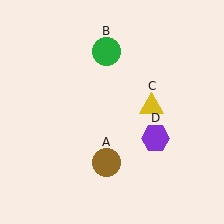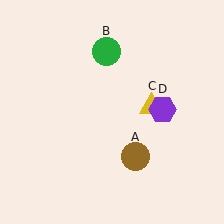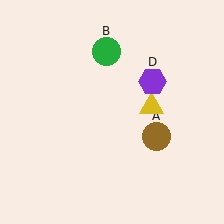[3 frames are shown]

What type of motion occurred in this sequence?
The brown circle (object A), purple hexagon (object D) rotated counterclockwise around the center of the scene.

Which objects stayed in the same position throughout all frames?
Green circle (object B) and yellow triangle (object C) remained stationary.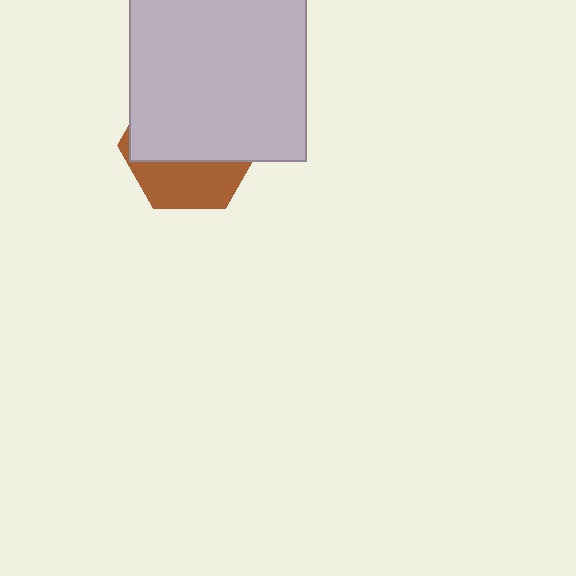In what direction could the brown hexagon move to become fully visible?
The brown hexagon could move down. That would shift it out from behind the light gray square entirely.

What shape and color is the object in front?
The object in front is a light gray square.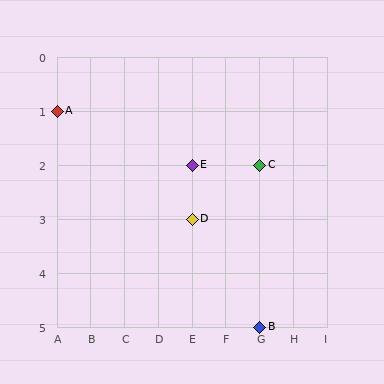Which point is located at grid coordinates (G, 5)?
Point B is at (G, 5).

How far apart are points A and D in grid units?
Points A and D are 4 columns and 2 rows apart (about 4.5 grid units diagonally).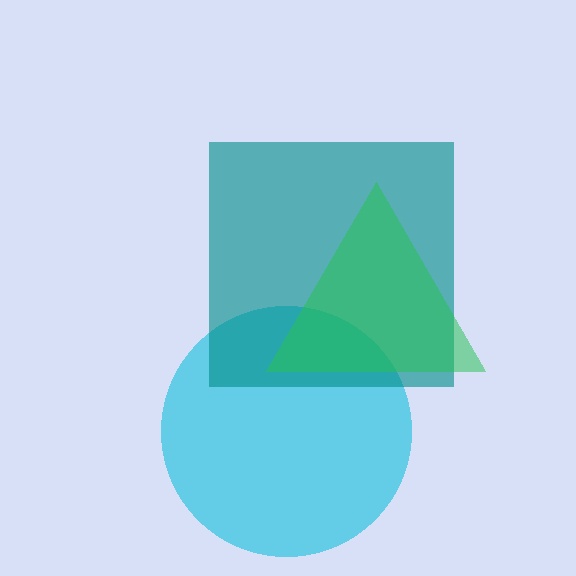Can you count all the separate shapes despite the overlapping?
Yes, there are 3 separate shapes.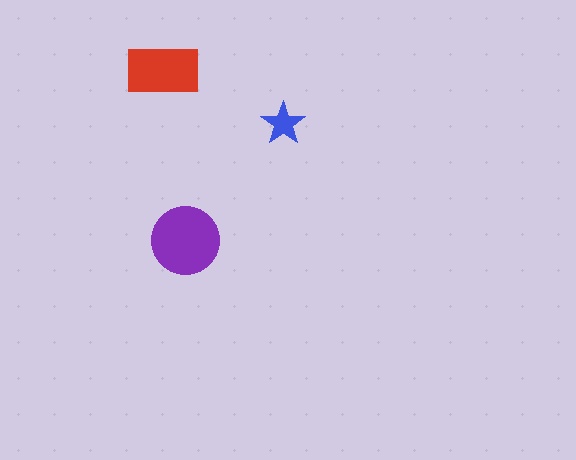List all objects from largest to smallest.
The purple circle, the red rectangle, the blue star.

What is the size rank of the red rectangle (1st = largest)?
2nd.